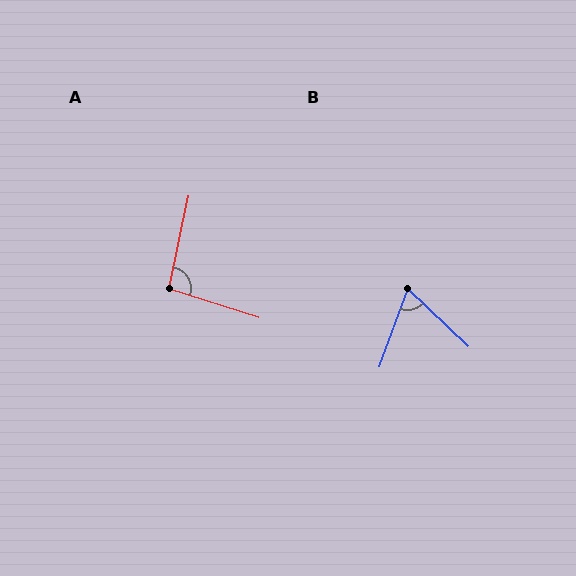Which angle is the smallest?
B, at approximately 66 degrees.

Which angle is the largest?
A, at approximately 96 degrees.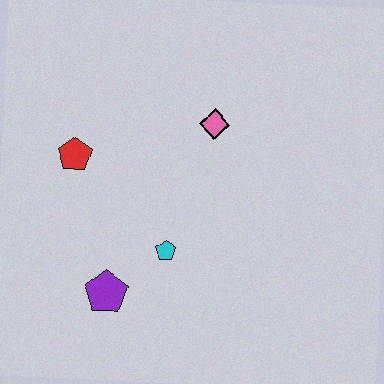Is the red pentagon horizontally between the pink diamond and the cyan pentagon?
No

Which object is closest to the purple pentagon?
The cyan pentagon is closest to the purple pentagon.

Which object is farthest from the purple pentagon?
The pink diamond is farthest from the purple pentagon.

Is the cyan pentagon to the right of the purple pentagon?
Yes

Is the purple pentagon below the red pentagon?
Yes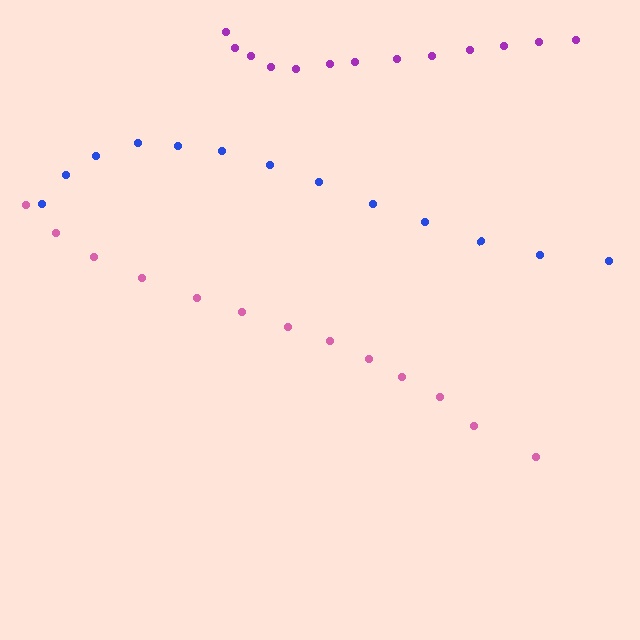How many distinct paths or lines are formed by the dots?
There are 3 distinct paths.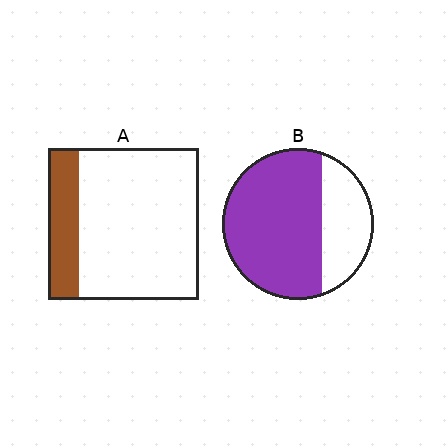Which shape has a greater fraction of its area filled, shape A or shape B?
Shape B.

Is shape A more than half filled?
No.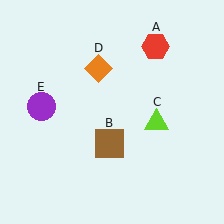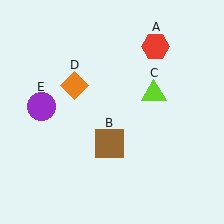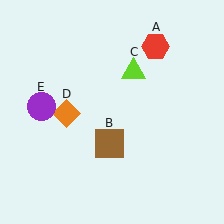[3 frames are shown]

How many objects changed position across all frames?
2 objects changed position: lime triangle (object C), orange diamond (object D).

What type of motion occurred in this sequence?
The lime triangle (object C), orange diamond (object D) rotated counterclockwise around the center of the scene.